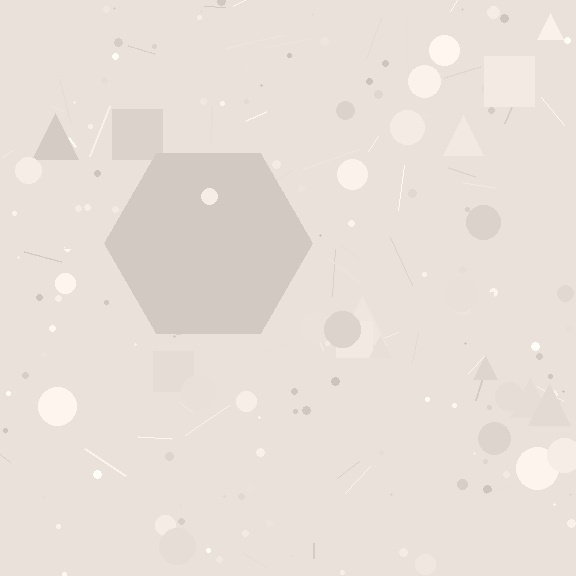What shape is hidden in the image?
A hexagon is hidden in the image.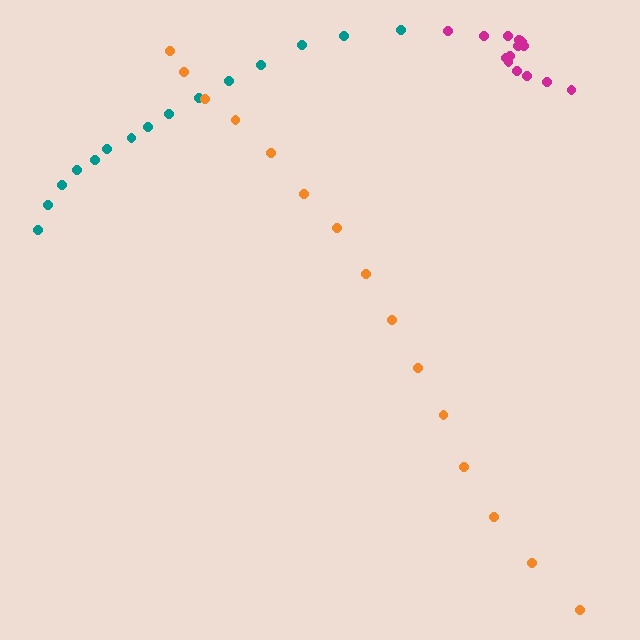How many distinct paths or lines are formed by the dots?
There are 3 distinct paths.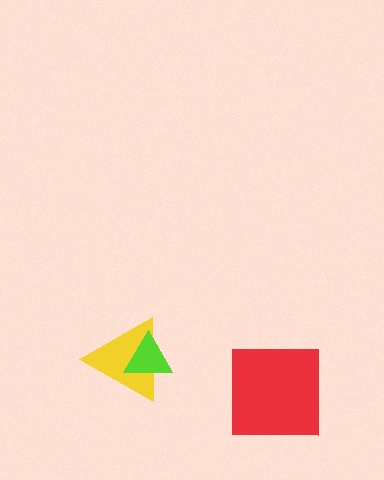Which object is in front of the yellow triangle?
The lime triangle is in front of the yellow triangle.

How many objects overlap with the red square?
0 objects overlap with the red square.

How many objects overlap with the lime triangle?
1 object overlaps with the lime triangle.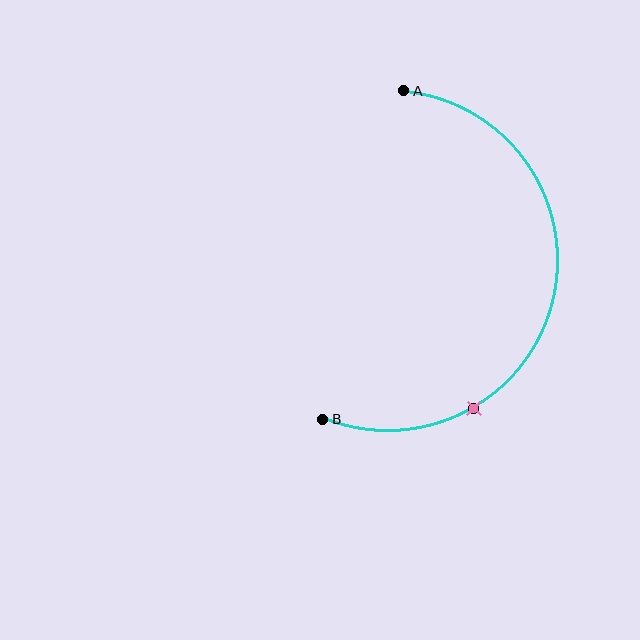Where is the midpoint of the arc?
The arc midpoint is the point on the curve farthest from the straight line joining A and B. It sits to the right of that line.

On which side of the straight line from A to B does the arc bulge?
The arc bulges to the right of the straight line connecting A and B.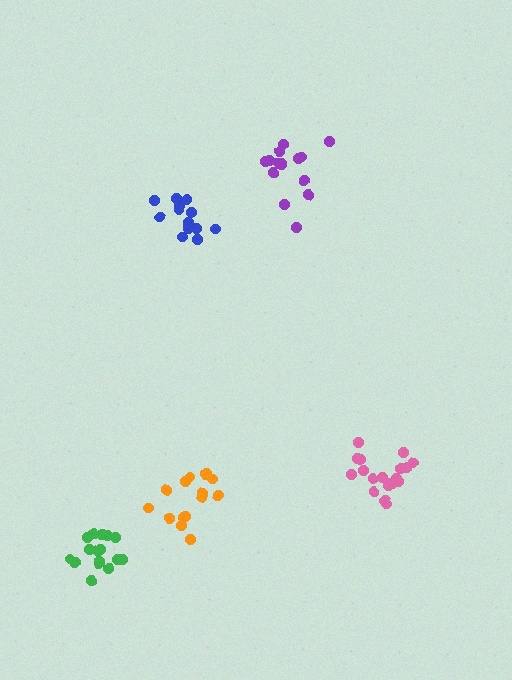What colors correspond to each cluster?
The clusters are colored: green, purple, orange, blue, pink.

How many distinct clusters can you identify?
There are 5 distinct clusters.